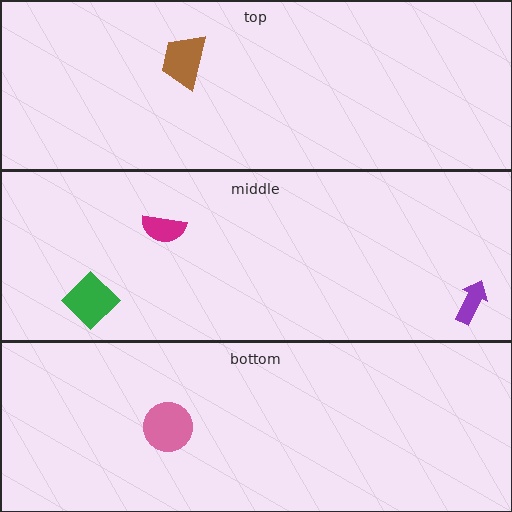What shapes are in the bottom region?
The pink circle.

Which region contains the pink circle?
The bottom region.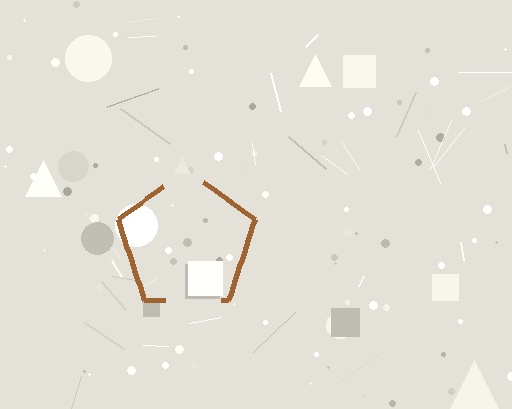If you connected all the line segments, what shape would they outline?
They would outline a pentagon.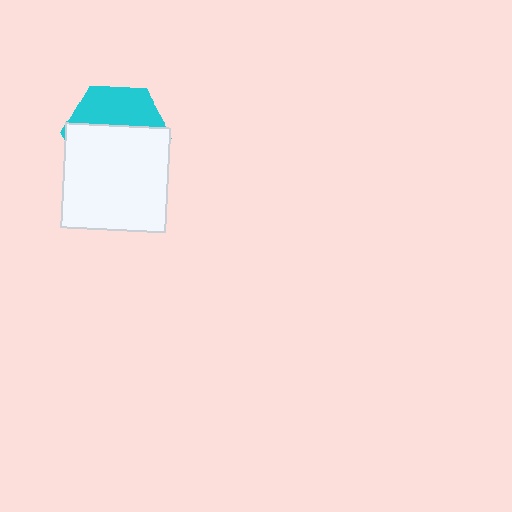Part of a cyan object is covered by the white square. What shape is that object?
It is a hexagon.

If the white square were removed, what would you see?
You would see the complete cyan hexagon.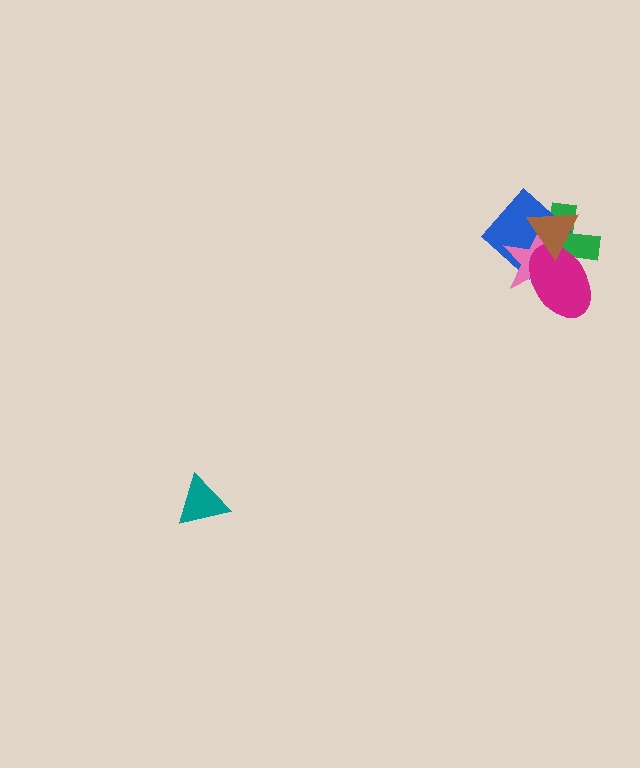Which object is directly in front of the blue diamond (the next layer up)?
The pink star is directly in front of the blue diamond.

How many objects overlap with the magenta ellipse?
4 objects overlap with the magenta ellipse.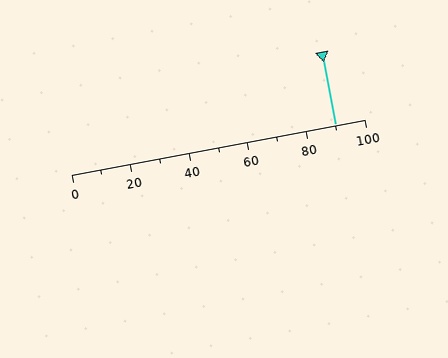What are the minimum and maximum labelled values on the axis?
The axis runs from 0 to 100.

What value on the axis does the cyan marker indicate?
The marker indicates approximately 90.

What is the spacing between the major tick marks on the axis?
The major ticks are spaced 20 apart.